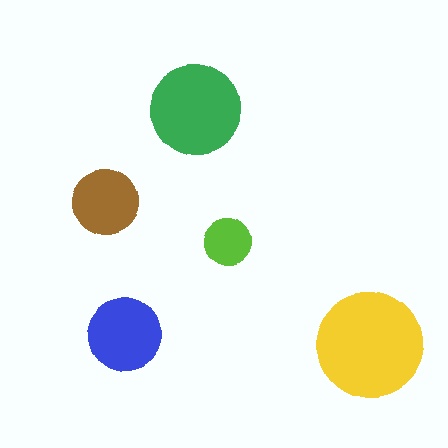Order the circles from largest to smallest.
the yellow one, the green one, the blue one, the brown one, the lime one.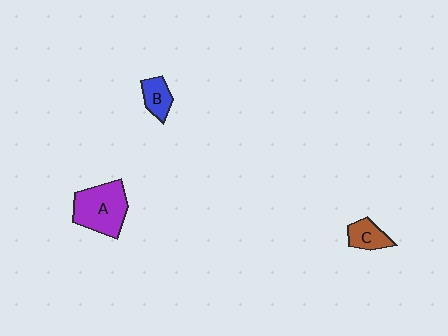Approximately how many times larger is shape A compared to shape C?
Approximately 2.3 times.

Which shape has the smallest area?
Shape B (blue).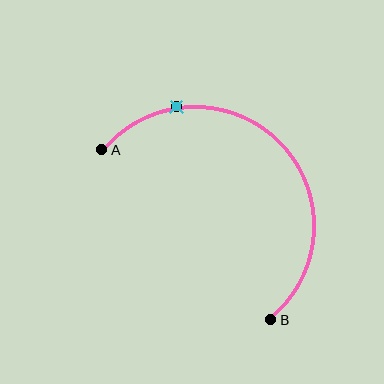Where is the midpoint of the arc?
The arc midpoint is the point on the curve farthest from the straight line joining A and B. It sits above and to the right of that line.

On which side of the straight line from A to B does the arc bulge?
The arc bulges above and to the right of the straight line connecting A and B.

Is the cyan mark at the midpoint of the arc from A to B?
No. The cyan mark lies on the arc but is closer to endpoint A. The arc midpoint would be at the point on the curve equidistant along the arc from both A and B.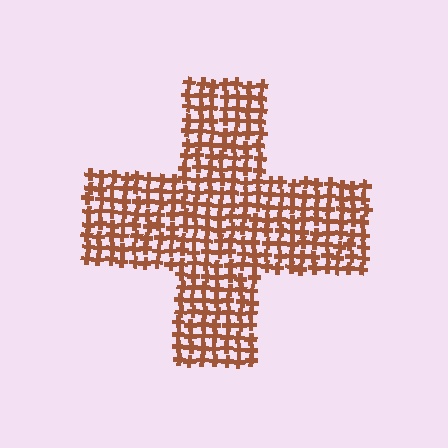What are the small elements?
The small elements are crosses.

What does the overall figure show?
The overall figure shows a cross.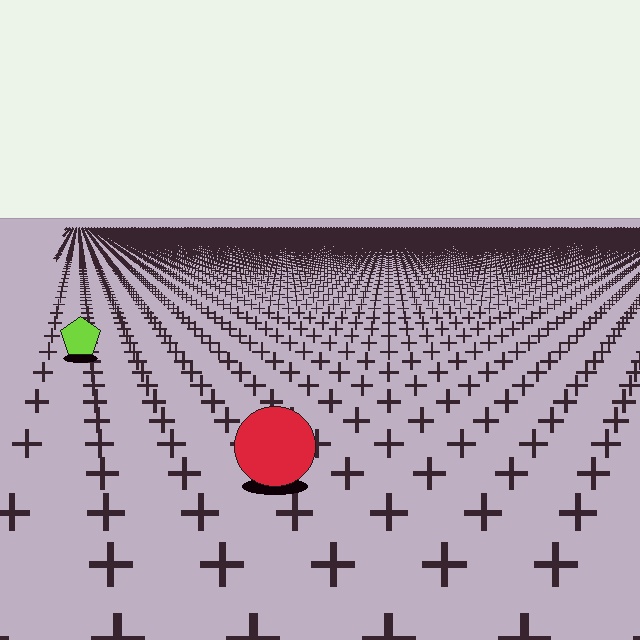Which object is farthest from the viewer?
The lime pentagon is farthest from the viewer. It appears smaller and the ground texture around it is denser.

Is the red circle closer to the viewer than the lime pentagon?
Yes. The red circle is closer — you can tell from the texture gradient: the ground texture is coarser near it.